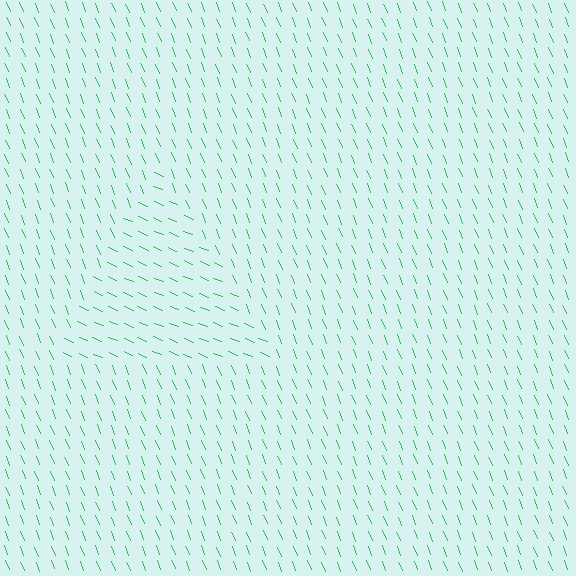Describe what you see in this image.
The image is filled with small green line segments. A triangle region in the image has lines oriented differently from the surrounding lines, creating a visible texture boundary.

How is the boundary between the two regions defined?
The boundary is defined purely by a change in line orientation (approximately 45 degrees difference). All lines are the same color and thickness.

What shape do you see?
I see a triangle.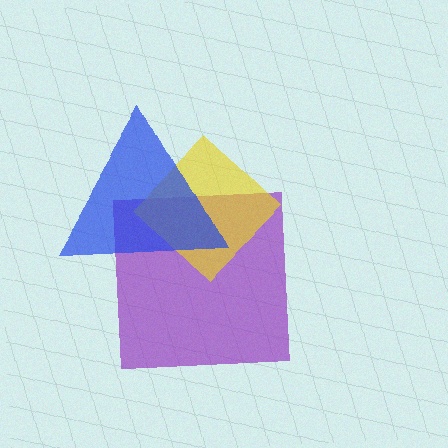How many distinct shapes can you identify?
There are 3 distinct shapes: a purple square, a yellow diamond, a blue triangle.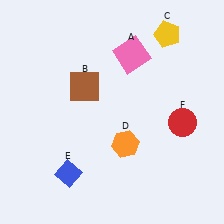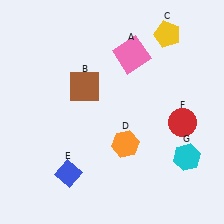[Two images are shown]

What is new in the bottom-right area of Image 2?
A cyan hexagon (G) was added in the bottom-right area of Image 2.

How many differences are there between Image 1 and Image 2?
There is 1 difference between the two images.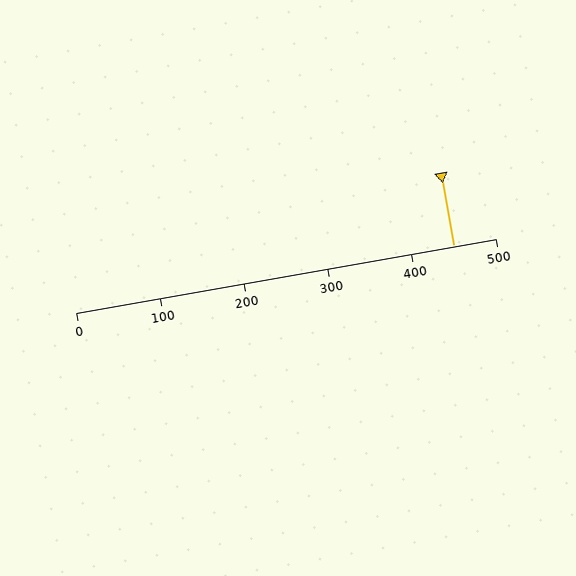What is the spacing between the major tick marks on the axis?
The major ticks are spaced 100 apart.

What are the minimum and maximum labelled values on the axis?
The axis runs from 0 to 500.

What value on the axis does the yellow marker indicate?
The marker indicates approximately 450.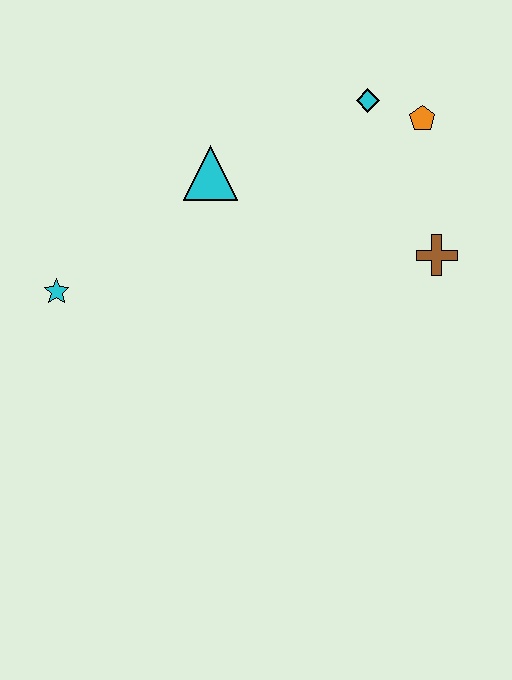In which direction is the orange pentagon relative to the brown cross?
The orange pentagon is above the brown cross.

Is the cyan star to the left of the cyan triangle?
Yes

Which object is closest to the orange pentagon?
The cyan diamond is closest to the orange pentagon.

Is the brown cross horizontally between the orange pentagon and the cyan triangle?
No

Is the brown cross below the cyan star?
No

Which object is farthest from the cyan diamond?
The cyan star is farthest from the cyan diamond.